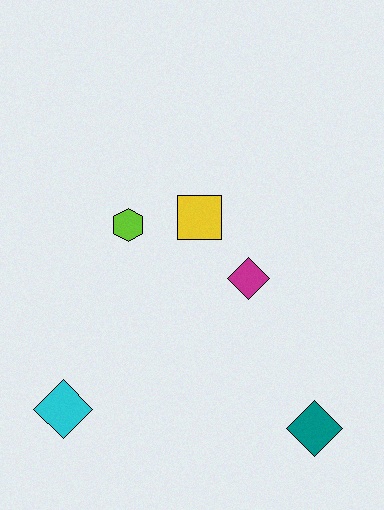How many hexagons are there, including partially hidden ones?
There is 1 hexagon.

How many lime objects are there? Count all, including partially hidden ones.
There is 1 lime object.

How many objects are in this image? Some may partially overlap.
There are 5 objects.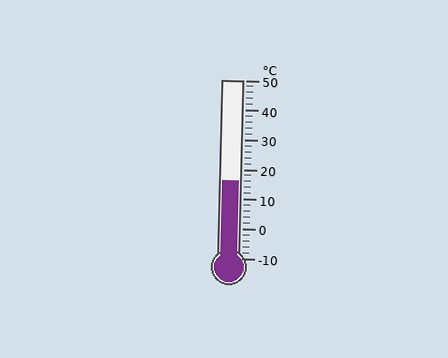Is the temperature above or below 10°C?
The temperature is above 10°C.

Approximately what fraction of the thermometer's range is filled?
The thermometer is filled to approximately 45% of its range.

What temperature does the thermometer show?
The thermometer shows approximately 16°C.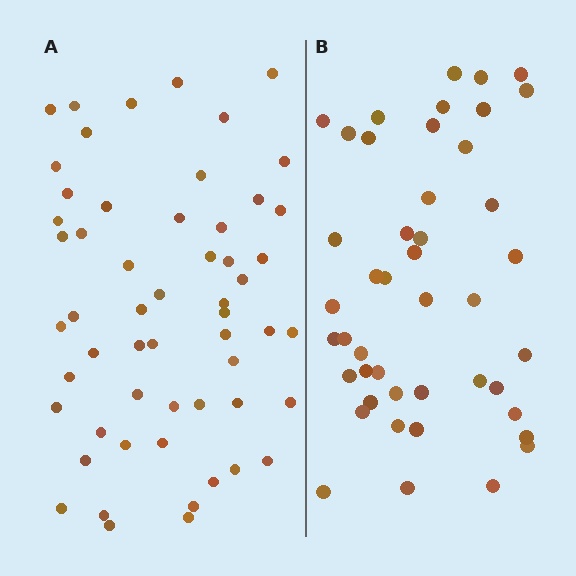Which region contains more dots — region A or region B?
Region A (the left region) has more dots.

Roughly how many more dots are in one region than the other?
Region A has roughly 12 or so more dots than region B.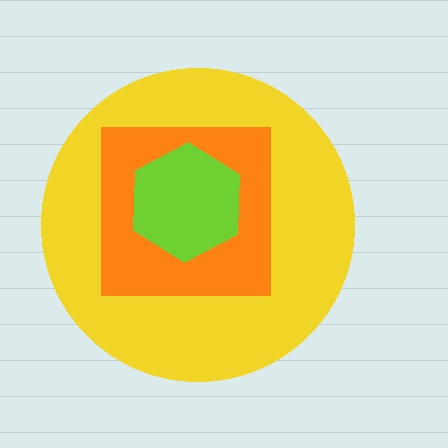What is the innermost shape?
The lime hexagon.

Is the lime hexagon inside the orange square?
Yes.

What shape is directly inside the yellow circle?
The orange square.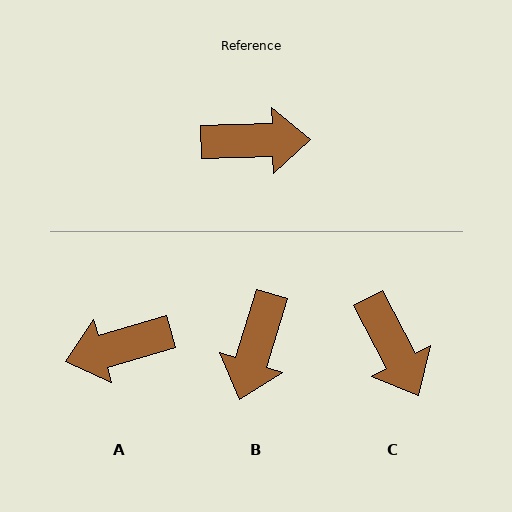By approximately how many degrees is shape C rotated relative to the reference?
Approximately 63 degrees clockwise.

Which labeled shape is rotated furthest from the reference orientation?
A, about 165 degrees away.